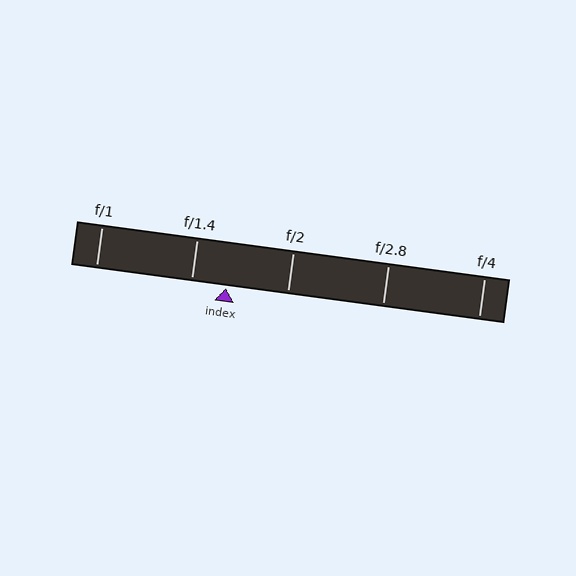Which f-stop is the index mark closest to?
The index mark is closest to f/1.4.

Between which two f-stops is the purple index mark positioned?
The index mark is between f/1.4 and f/2.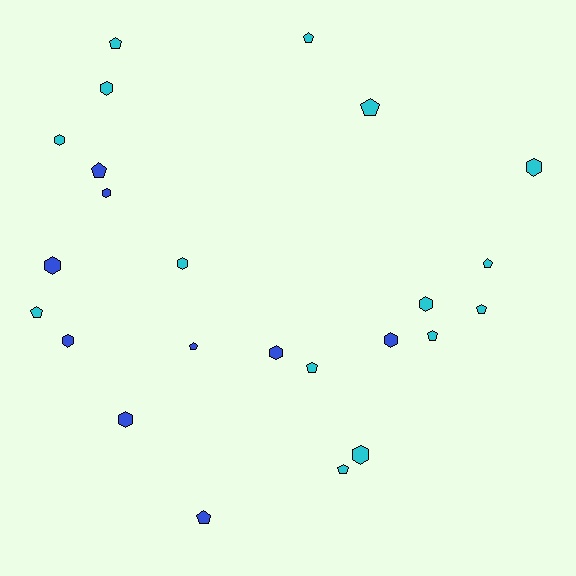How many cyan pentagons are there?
There are 9 cyan pentagons.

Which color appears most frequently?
Cyan, with 15 objects.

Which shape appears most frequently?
Pentagon, with 12 objects.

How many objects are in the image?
There are 24 objects.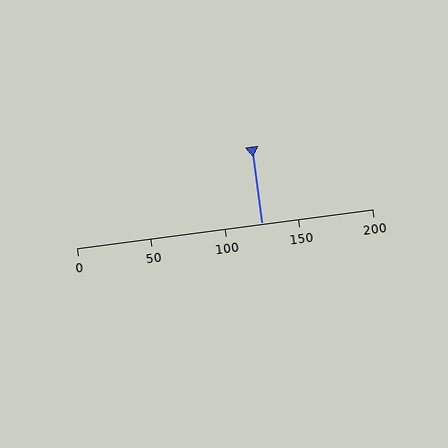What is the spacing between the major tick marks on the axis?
The major ticks are spaced 50 apart.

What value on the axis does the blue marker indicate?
The marker indicates approximately 125.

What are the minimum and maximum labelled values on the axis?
The axis runs from 0 to 200.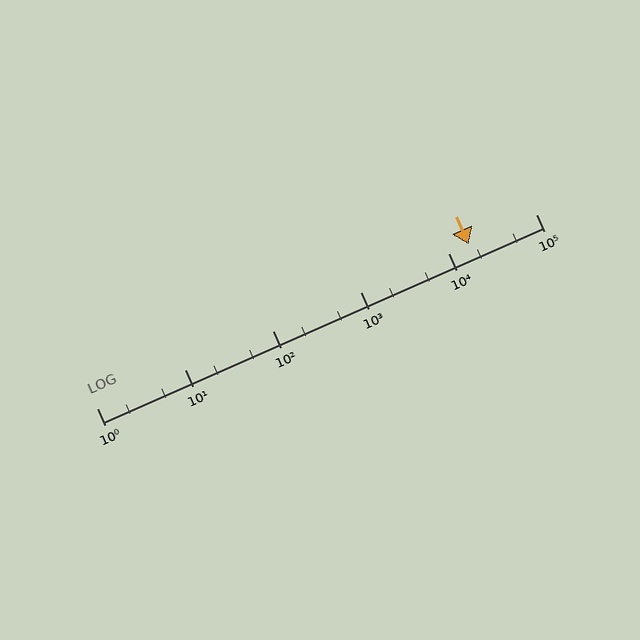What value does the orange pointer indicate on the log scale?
The pointer indicates approximately 17000.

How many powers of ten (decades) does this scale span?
The scale spans 5 decades, from 1 to 100000.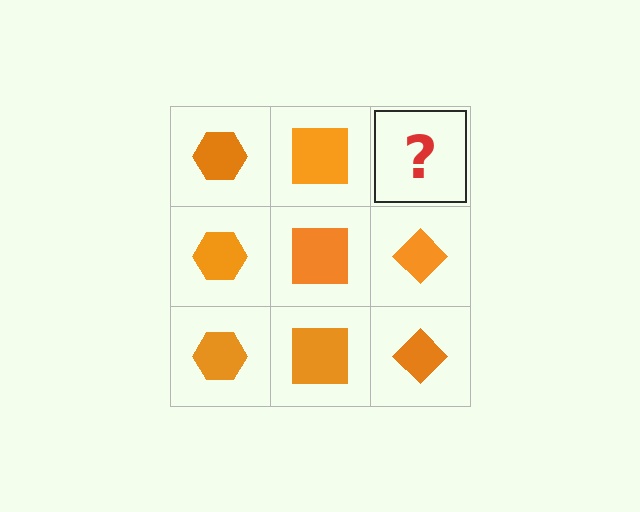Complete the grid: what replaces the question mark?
The question mark should be replaced with an orange diamond.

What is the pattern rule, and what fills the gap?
The rule is that each column has a consistent shape. The gap should be filled with an orange diamond.